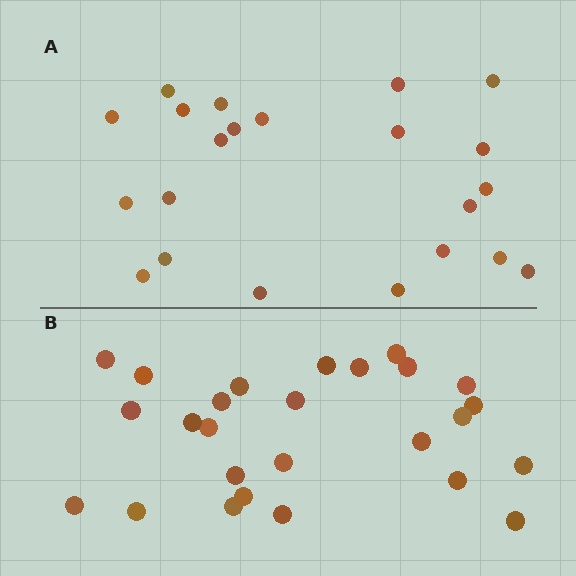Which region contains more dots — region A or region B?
Region B (the bottom region) has more dots.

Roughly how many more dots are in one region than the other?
Region B has about 4 more dots than region A.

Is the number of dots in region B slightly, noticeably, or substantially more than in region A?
Region B has only slightly more — the two regions are fairly close. The ratio is roughly 1.2 to 1.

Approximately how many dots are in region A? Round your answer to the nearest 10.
About 20 dots. (The exact count is 22, which rounds to 20.)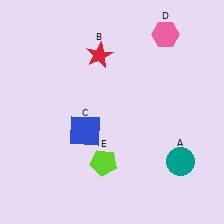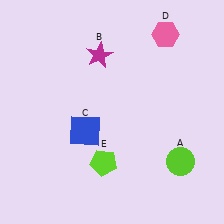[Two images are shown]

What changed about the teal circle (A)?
In Image 1, A is teal. In Image 2, it changed to lime.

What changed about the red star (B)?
In Image 1, B is red. In Image 2, it changed to magenta.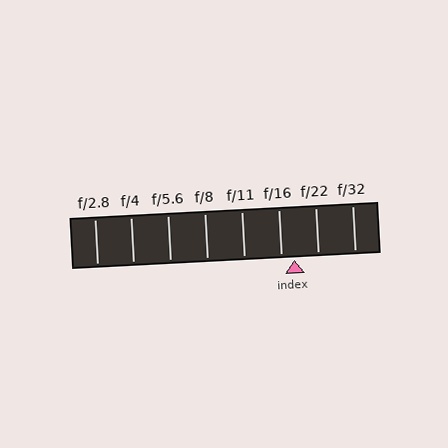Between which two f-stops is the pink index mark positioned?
The index mark is between f/16 and f/22.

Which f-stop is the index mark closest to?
The index mark is closest to f/16.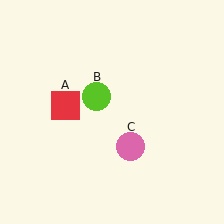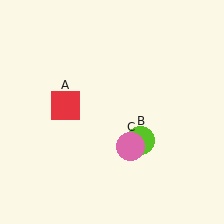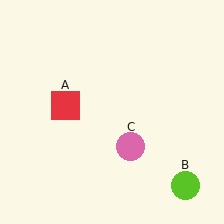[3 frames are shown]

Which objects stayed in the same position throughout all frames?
Red square (object A) and pink circle (object C) remained stationary.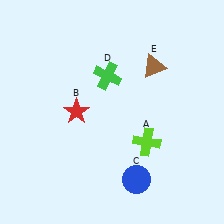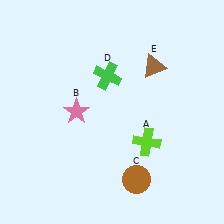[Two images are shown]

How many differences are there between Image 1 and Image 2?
There are 2 differences between the two images.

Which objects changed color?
B changed from red to pink. C changed from blue to brown.